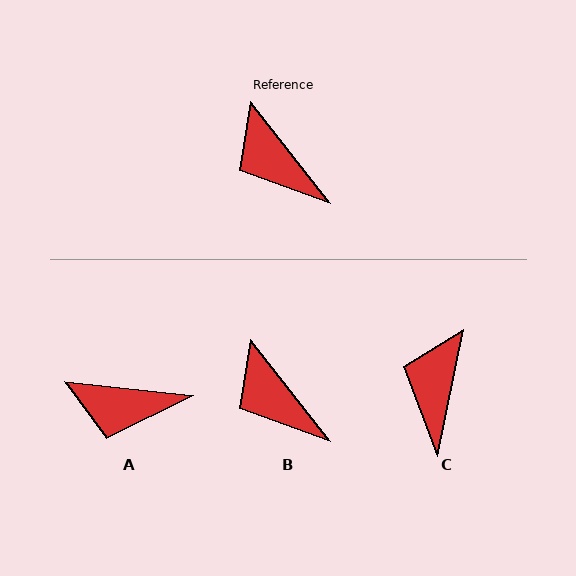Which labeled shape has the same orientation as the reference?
B.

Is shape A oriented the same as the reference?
No, it is off by about 46 degrees.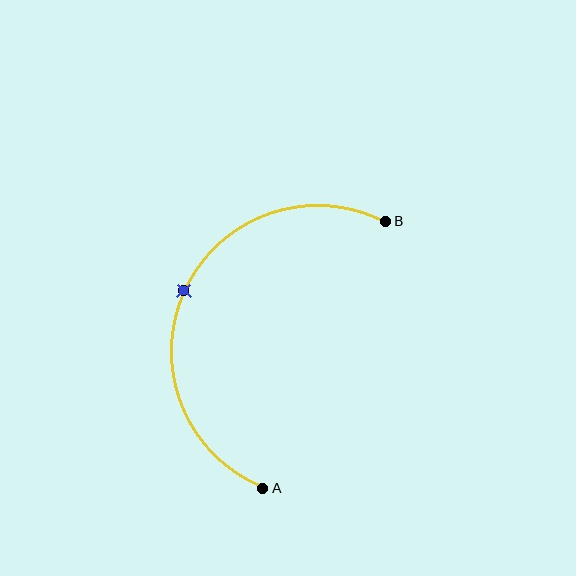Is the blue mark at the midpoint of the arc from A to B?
Yes. The blue mark lies on the arc at equal arc-length from both A and B — it is the arc midpoint.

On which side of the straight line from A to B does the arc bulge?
The arc bulges to the left of the straight line connecting A and B.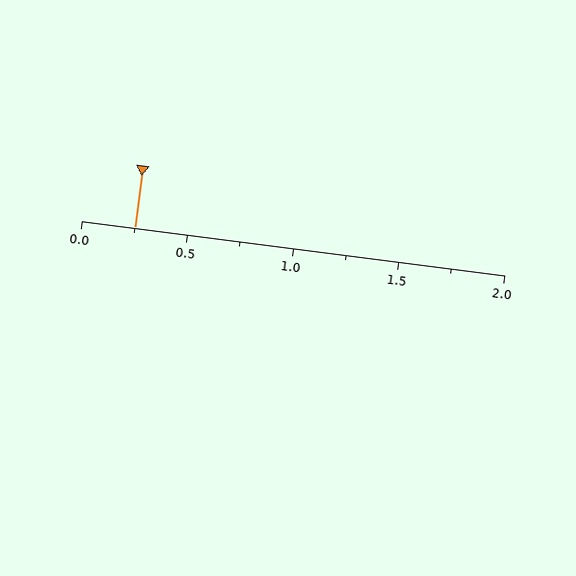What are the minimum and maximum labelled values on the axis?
The axis runs from 0.0 to 2.0.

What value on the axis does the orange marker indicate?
The marker indicates approximately 0.25.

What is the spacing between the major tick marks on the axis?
The major ticks are spaced 0.5 apart.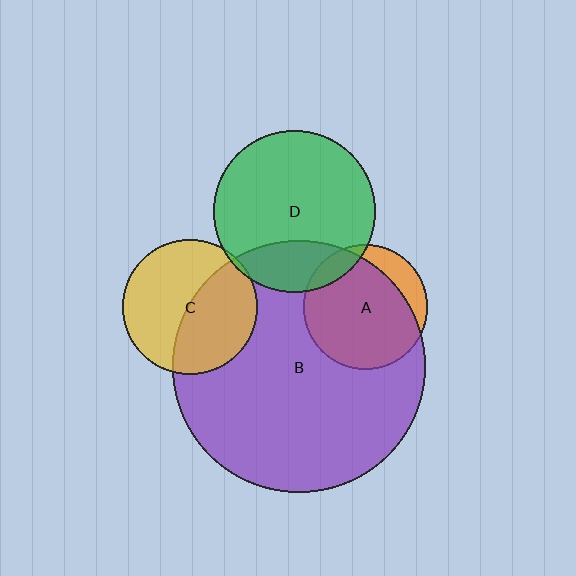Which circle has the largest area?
Circle B (purple).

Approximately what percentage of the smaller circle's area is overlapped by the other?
Approximately 80%.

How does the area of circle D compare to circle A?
Approximately 1.7 times.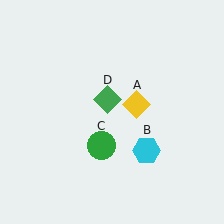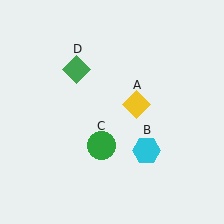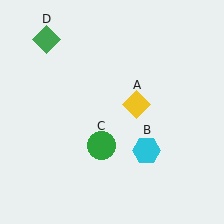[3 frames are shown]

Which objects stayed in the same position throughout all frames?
Yellow diamond (object A) and cyan hexagon (object B) and green circle (object C) remained stationary.